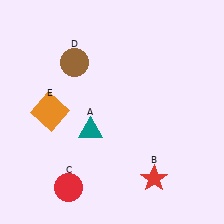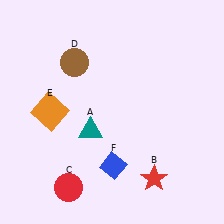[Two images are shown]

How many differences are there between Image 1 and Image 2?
There is 1 difference between the two images.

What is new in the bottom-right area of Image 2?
A blue diamond (F) was added in the bottom-right area of Image 2.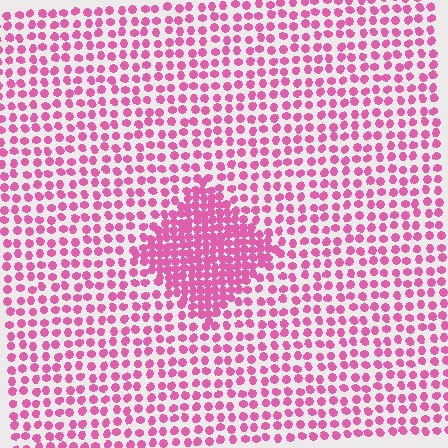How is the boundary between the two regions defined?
The boundary is defined by a change in element density (approximately 2.2x ratio). All elements are the same color, size, and shape.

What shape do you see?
I see a diamond.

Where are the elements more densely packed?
The elements are more densely packed inside the diamond boundary.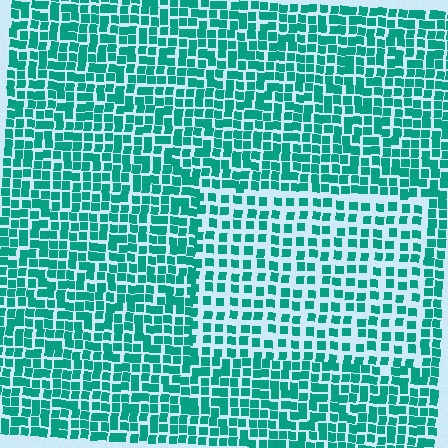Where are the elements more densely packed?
The elements are more densely packed outside the rectangle boundary.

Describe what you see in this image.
The image contains small teal elements arranged at two different densities. A rectangle-shaped region is visible where the elements are less densely packed than the surrounding area.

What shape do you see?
I see a rectangle.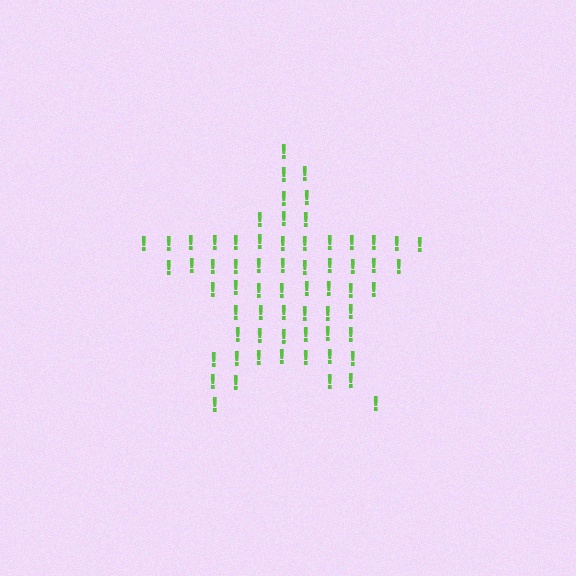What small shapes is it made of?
It is made of small exclamation marks.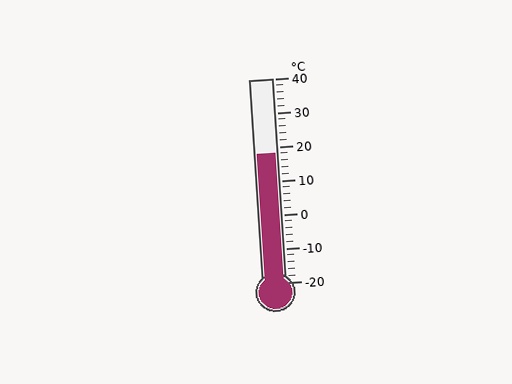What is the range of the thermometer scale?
The thermometer scale ranges from -20°C to 40°C.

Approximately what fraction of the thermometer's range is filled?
The thermometer is filled to approximately 65% of its range.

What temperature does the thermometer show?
The thermometer shows approximately 18°C.